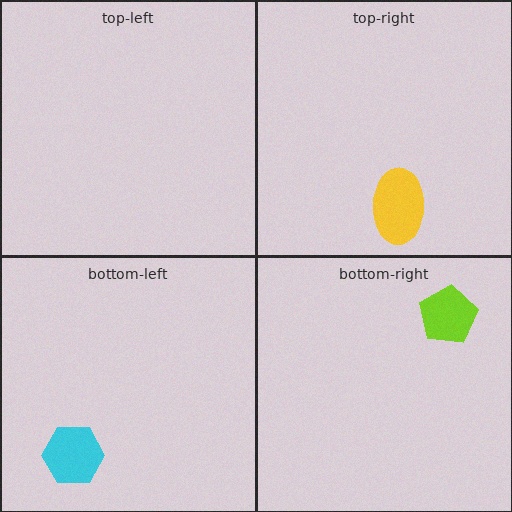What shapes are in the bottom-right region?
The lime pentagon.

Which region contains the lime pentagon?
The bottom-right region.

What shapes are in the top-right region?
The yellow ellipse.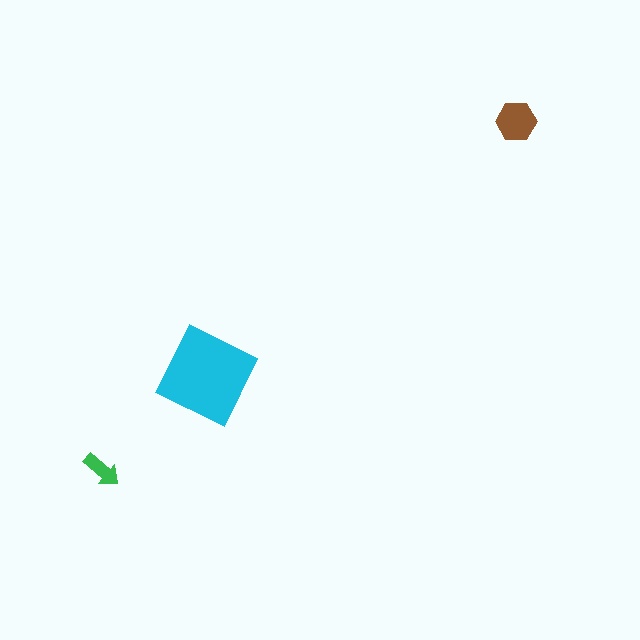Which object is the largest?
The cyan diamond.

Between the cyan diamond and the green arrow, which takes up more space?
The cyan diamond.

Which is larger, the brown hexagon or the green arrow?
The brown hexagon.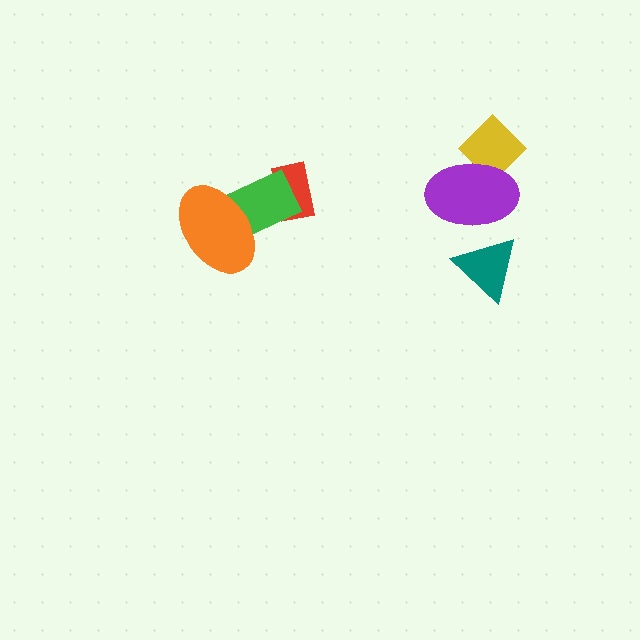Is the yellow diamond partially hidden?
Yes, it is partially covered by another shape.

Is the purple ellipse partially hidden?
No, no other shape covers it.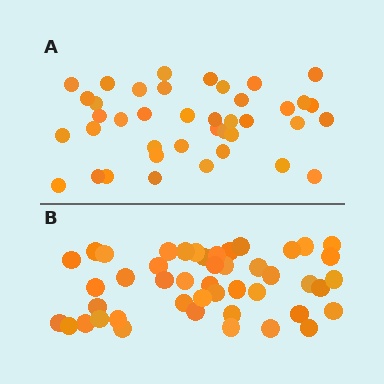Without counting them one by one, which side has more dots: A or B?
Region B (the bottom region) has more dots.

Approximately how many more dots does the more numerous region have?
Region B has about 6 more dots than region A.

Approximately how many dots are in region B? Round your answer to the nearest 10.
About 50 dots. (The exact count is 46, which rounds to 50.)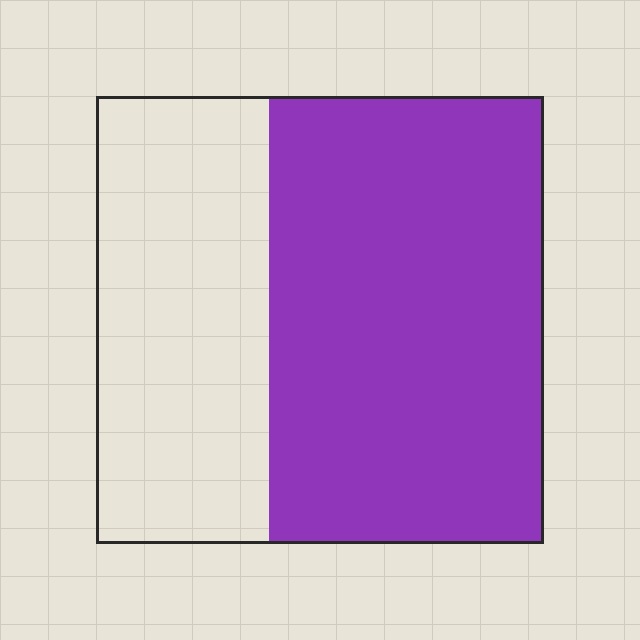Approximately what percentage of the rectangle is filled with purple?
Approximately 60%.